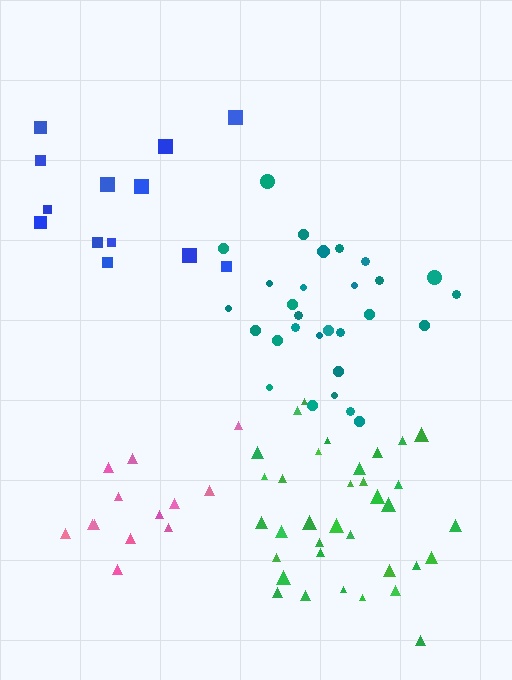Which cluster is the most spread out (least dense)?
Blue.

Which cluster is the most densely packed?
Green.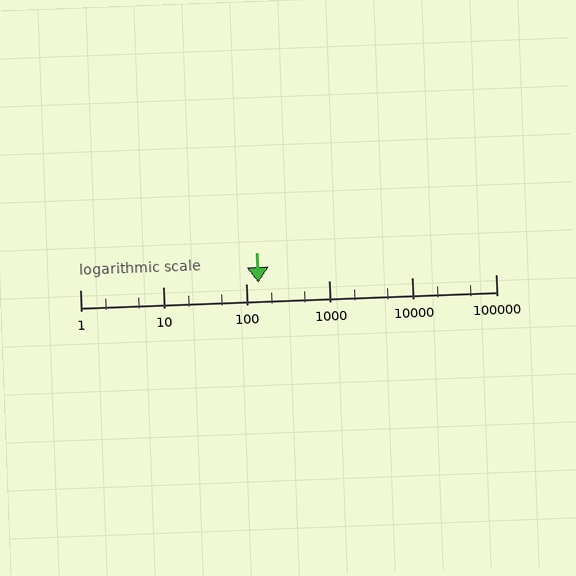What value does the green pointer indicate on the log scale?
The pointer indicates approximately 140.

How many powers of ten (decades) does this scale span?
The scale spans 5 decades, from 1 to 100000.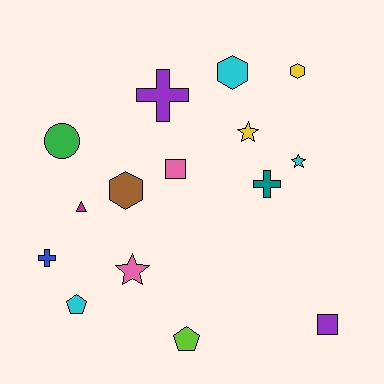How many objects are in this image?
There are 15 objects.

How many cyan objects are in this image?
There are 3 cyan objects.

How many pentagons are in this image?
There are 2 pentagons.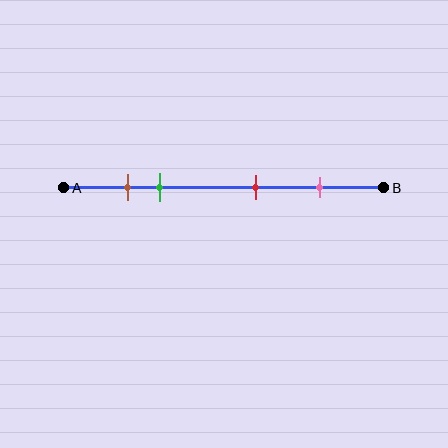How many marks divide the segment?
There are 4 marks dividing the segment.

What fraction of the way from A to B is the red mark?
The red mark is approximately 60% (0.6) of the way from A to B.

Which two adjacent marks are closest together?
The brown and green marks are the closest adjacent pair.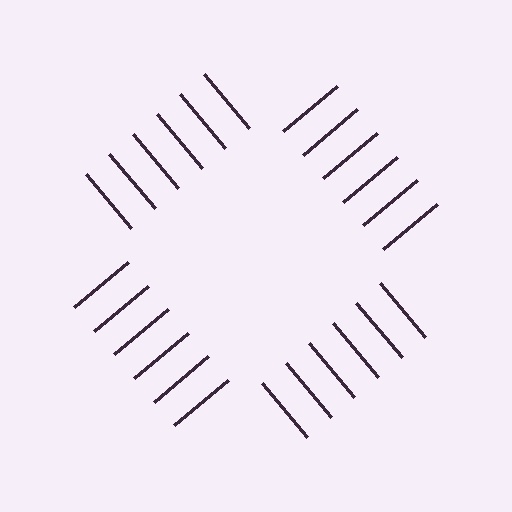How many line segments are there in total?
24 — 6 along each of the 4 edges.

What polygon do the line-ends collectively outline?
An illusory square — the line segments terminate on its edges but no continuous stroke is drawn.